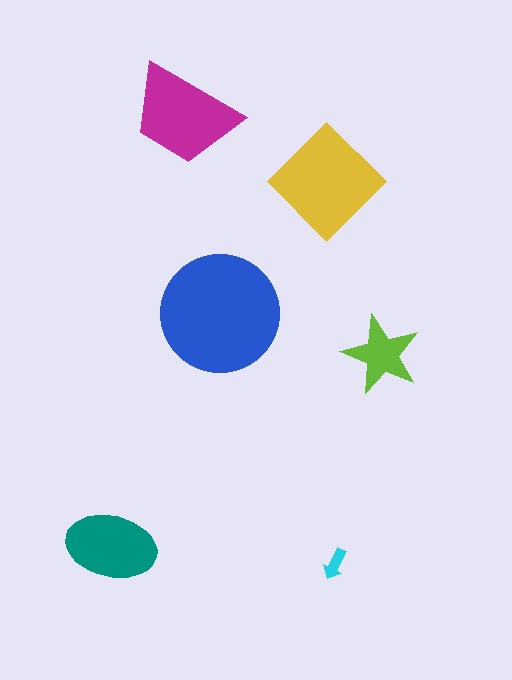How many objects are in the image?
There are 6 objects in the image.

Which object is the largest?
The blue circle.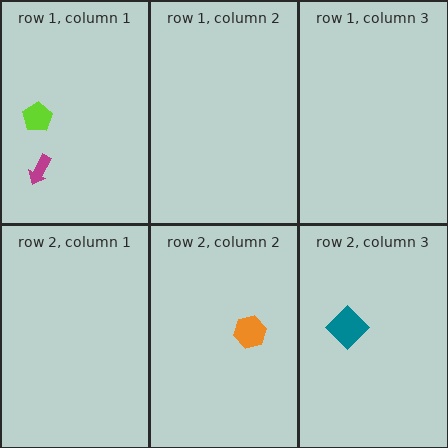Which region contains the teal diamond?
The row 2, column 3 region.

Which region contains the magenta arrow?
The row 1, column 1 region.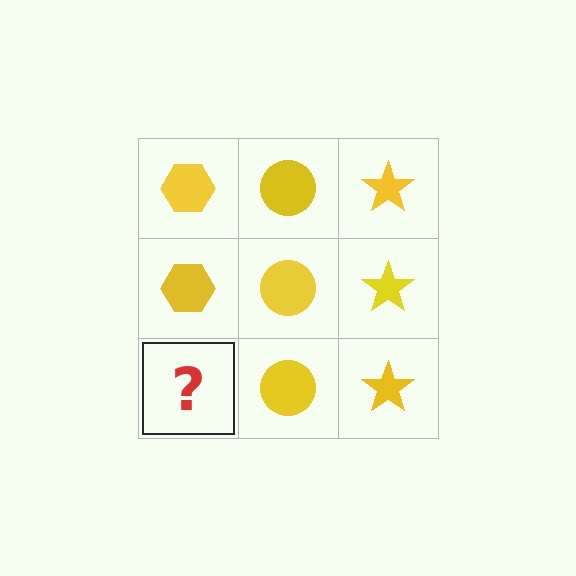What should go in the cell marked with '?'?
The missing cell should contain a yellow hexagon.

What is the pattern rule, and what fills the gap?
The rule is that each column has a consistent shape. The gap should be filled with a yellow hexagon.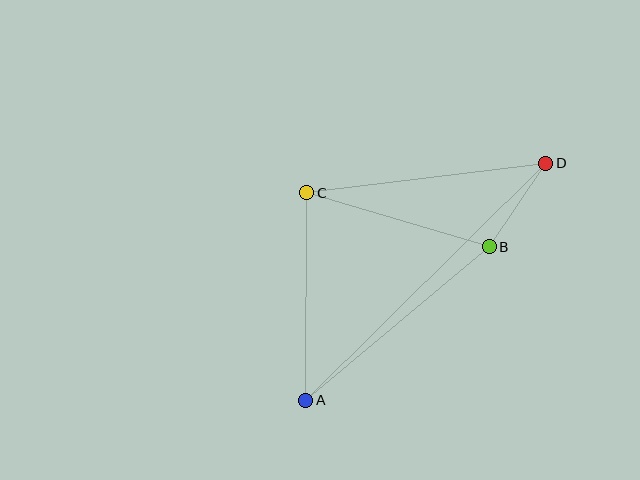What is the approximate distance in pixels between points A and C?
The distance between A and C is approximately 207 pixels.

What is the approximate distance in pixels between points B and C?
The distance between B and C is approximately 190 pixels.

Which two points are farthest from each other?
Points A and D are farthest from each other.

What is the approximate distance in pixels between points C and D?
The distance between C and D is approximately 241 pixels.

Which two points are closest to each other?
Points B and D are closest to each other.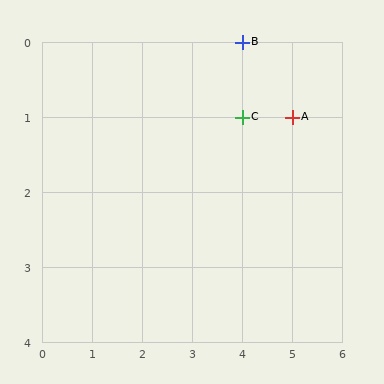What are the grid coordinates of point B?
Point B is at grid coordinates (4, 0).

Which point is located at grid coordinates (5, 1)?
Point A is at (5, 1).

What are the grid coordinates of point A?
Point A is at grid coordinates (5, 1).